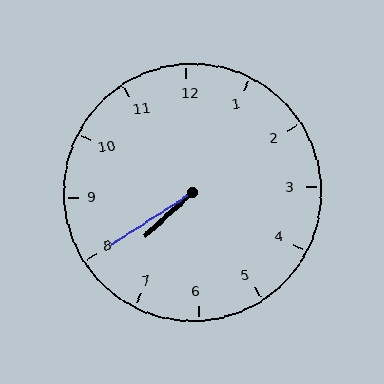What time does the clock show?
7:40.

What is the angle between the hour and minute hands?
Approximately 10 degrees.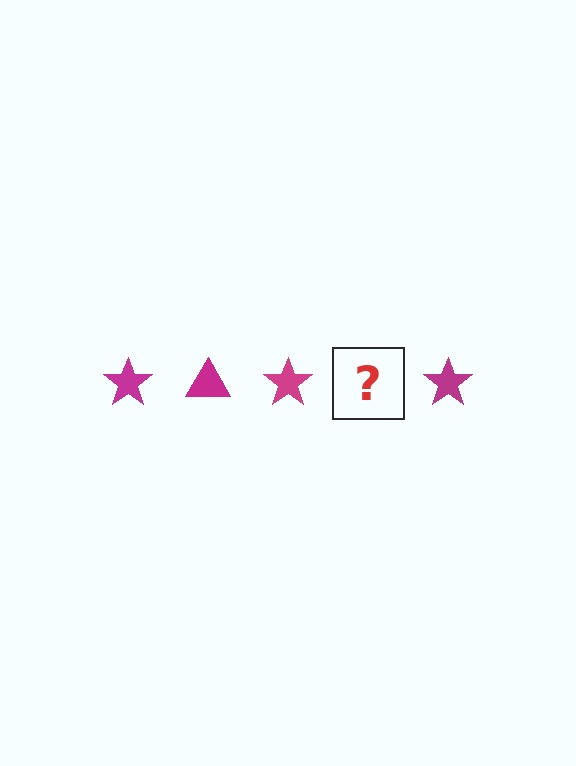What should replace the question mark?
The question mark should be replaced with a magenta triangle.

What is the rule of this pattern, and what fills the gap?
The rule is that the pattern cycles through star, triangle shapes in magenta. The gap should be filled with a magenta triangle.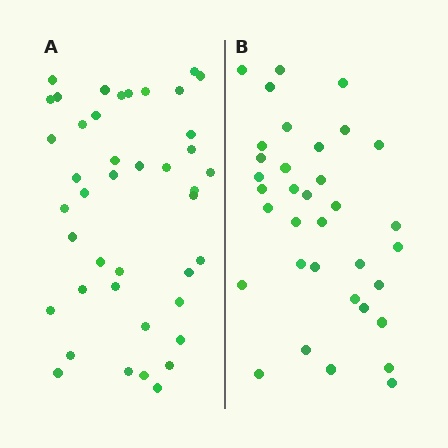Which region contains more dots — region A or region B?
Region A (the left region) has more dots.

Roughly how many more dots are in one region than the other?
Region A has roughly 8 or so more dots than region B.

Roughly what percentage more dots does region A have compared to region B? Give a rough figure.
About 20% more.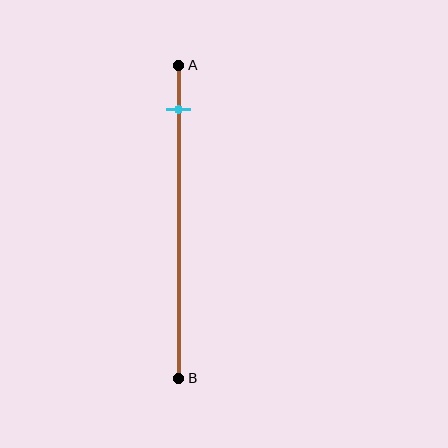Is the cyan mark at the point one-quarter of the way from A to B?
No, the mark is at about 15% from A, not at the 25% one-quarter point.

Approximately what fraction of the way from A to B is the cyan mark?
The cyan mark is approximately 15% of the way from A to B.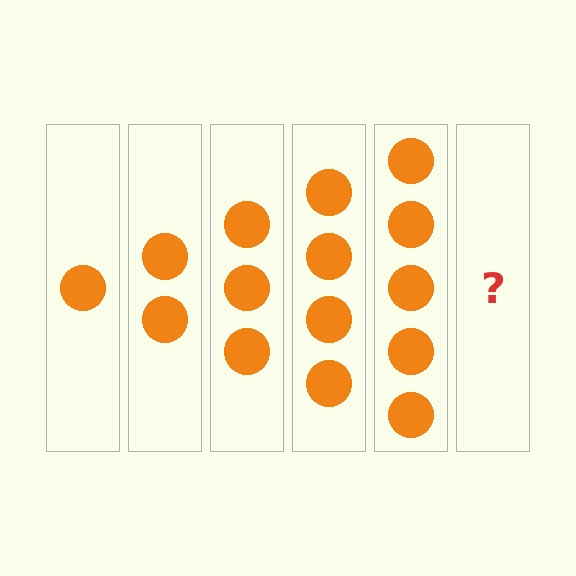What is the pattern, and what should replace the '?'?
The pattern is that each step adds one more circle. The '?' should be 6 circles.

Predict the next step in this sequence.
The next step is 6 circles.